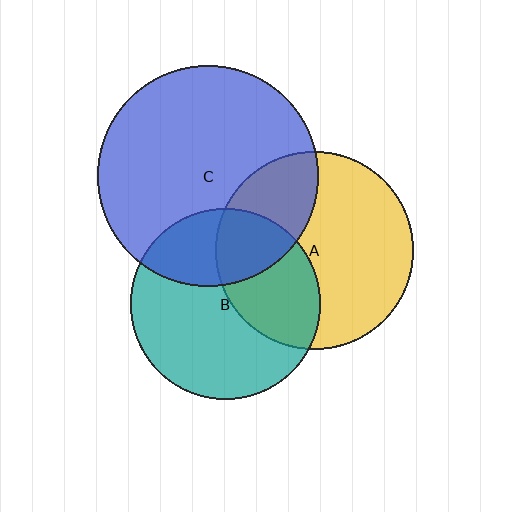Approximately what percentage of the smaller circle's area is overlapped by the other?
Approximately 35%.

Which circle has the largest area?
Circle C (blue).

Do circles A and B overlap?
Yes.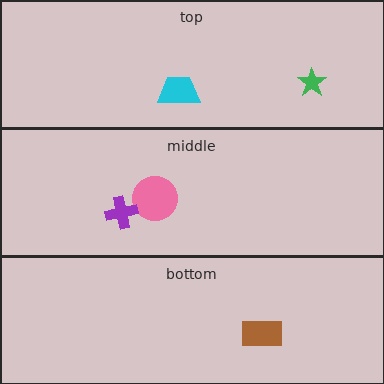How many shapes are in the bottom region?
1.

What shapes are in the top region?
The cyan trapezoid, the green star.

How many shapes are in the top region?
2.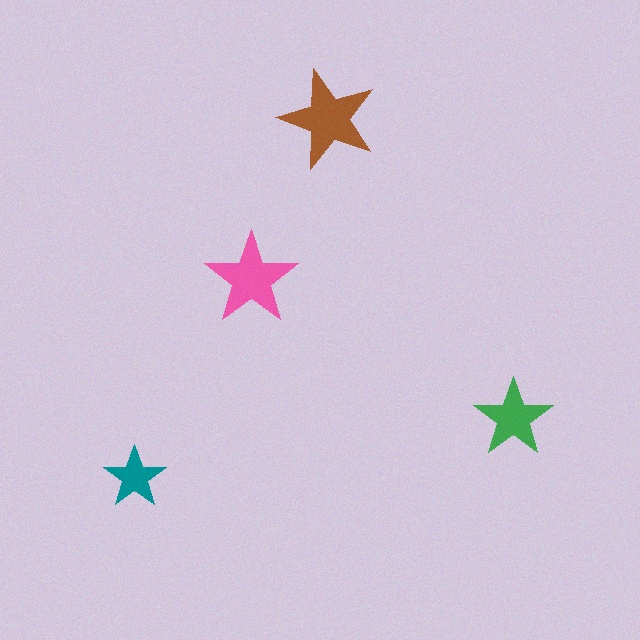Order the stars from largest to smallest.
the brown one, the pink one, the green one, the teal one.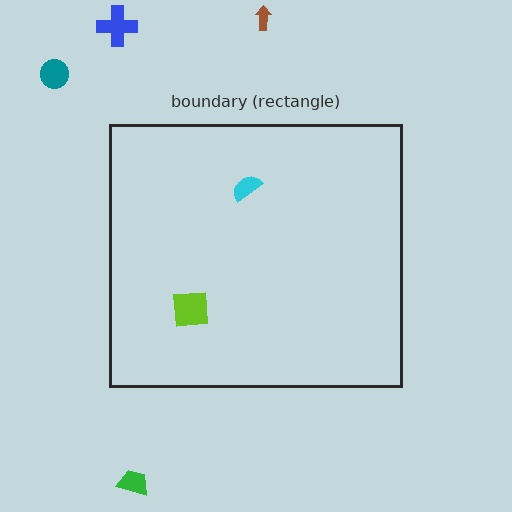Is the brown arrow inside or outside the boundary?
Outside.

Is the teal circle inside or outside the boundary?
Outside.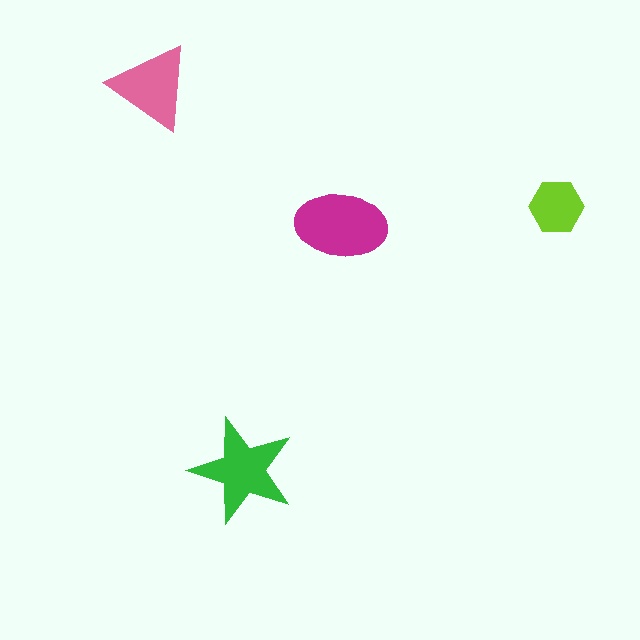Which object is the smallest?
The lime hexagon.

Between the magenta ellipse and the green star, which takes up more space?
The magenta ellipse.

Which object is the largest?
The magenta ellipse.